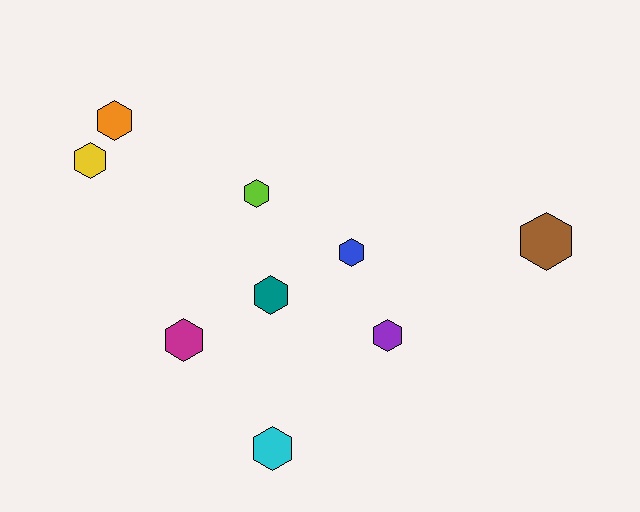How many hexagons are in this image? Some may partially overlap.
There are 9 hexagons.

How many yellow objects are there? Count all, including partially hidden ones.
There is 1 yellow object.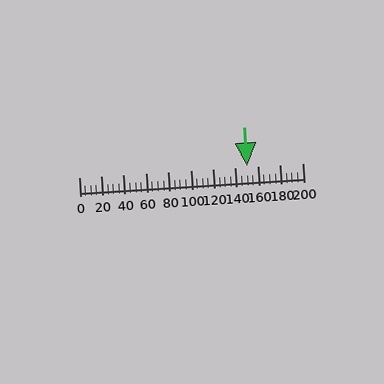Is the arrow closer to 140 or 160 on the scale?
The arrow is closer to 160.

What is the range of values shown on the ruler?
The ruler shows values from 0 to 200.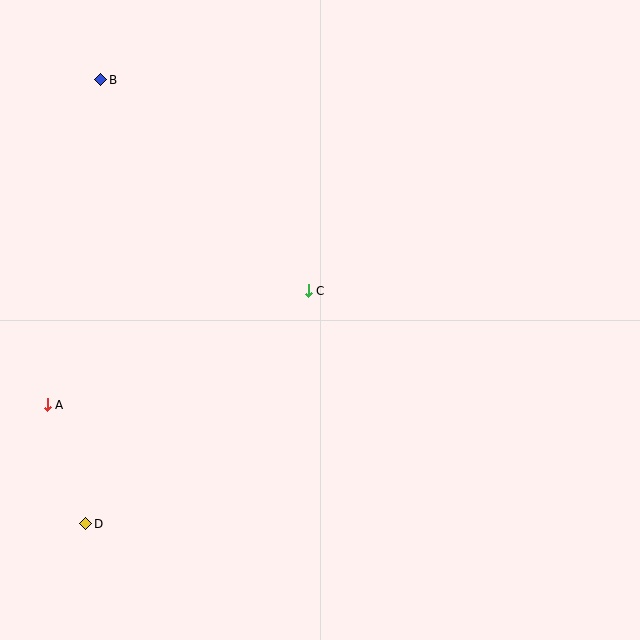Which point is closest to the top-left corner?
Point B is closest to the top-left corner.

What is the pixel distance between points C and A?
The distance between C and A is 285 pixels.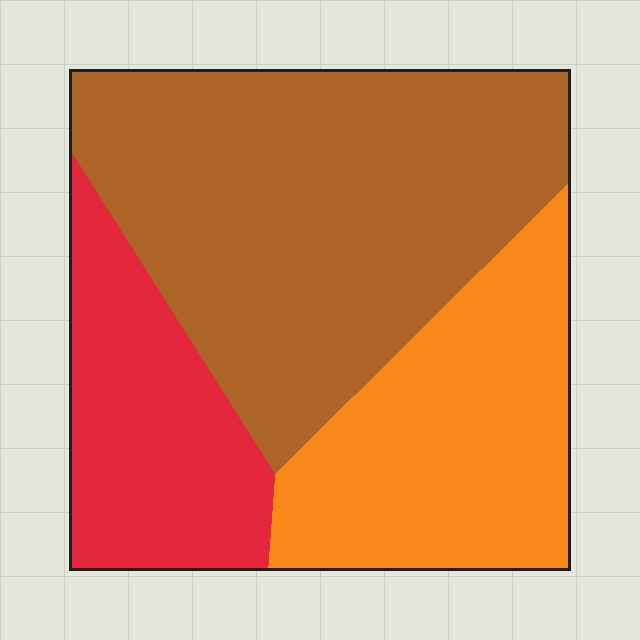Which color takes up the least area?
Red, at roughly 20%.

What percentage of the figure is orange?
Orange covers 29% of the figure.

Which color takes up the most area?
Brown, at roughly 50%.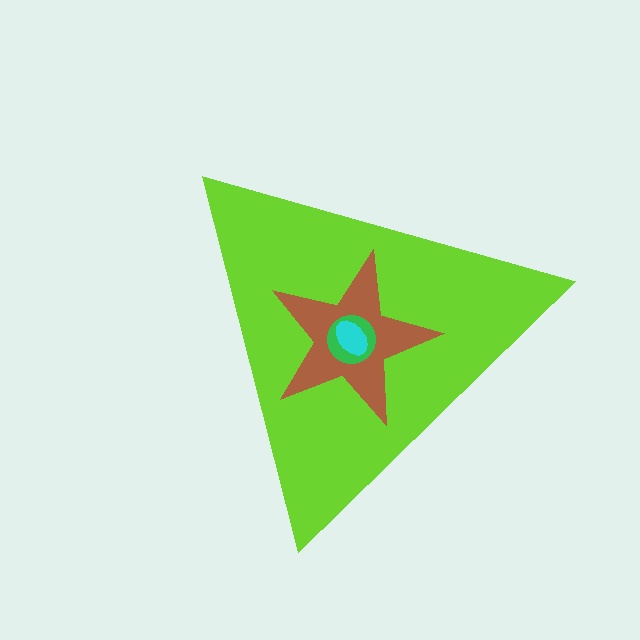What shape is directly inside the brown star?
The green circle.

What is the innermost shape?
The cyan ellipse.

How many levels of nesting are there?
4.